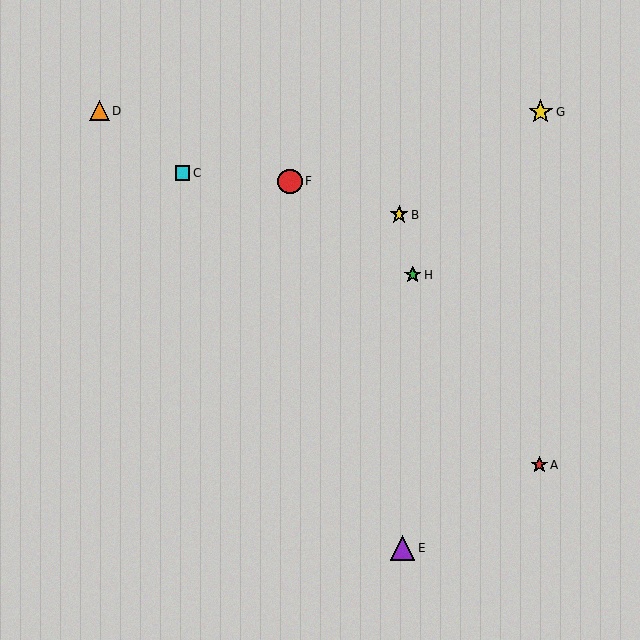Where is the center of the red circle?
The center of the red circle is at (290, 181).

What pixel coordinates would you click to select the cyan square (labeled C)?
Click at (183, 173) to select the cyan square C.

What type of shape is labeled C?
Shape C is a cyan square.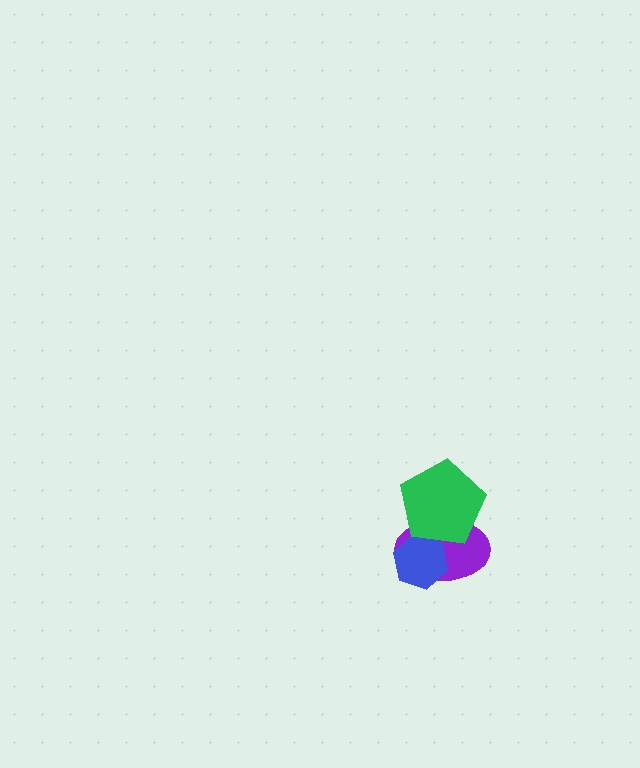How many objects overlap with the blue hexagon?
2 objects overlap with the blue hexagon.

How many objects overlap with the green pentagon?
2 objects overlap with the green pentagon.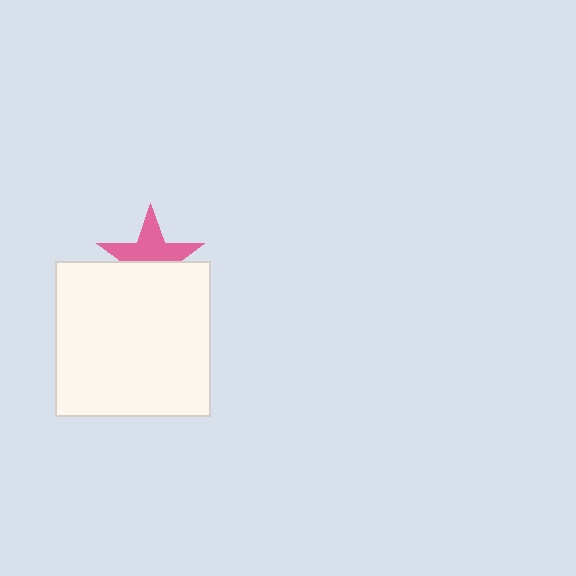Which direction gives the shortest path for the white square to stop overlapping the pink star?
Moving down gives the shortest separation.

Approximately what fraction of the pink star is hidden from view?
Roughly 45% of the pink star is hidden behind the white square.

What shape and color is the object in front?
The object in front is a white square.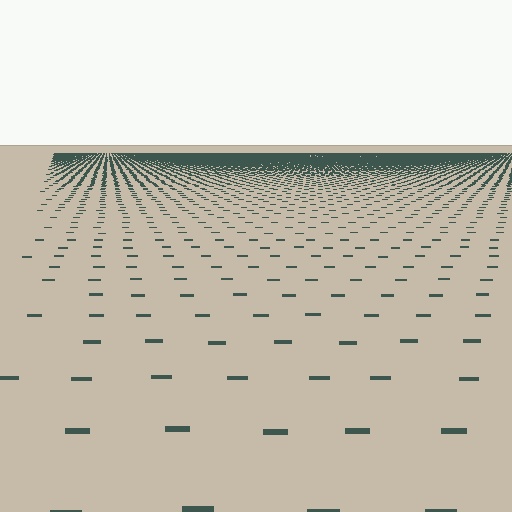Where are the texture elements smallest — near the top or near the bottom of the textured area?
Near the top.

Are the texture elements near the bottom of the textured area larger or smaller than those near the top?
Larger. Near the bottom, elements are closer to the viewer and appear at a bigger on-screen size.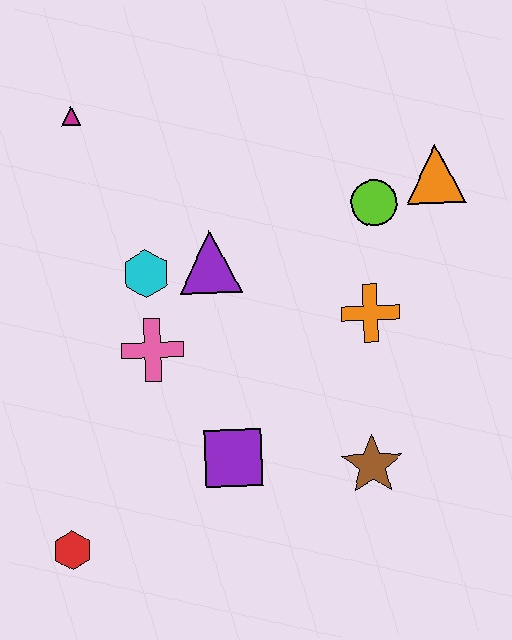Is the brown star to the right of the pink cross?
Yes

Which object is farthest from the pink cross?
The orange triangle is farthest from the pink cross.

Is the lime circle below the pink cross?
No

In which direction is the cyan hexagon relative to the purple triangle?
The cyan hexagon is to the left of the purple triangle.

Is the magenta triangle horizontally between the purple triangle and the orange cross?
No